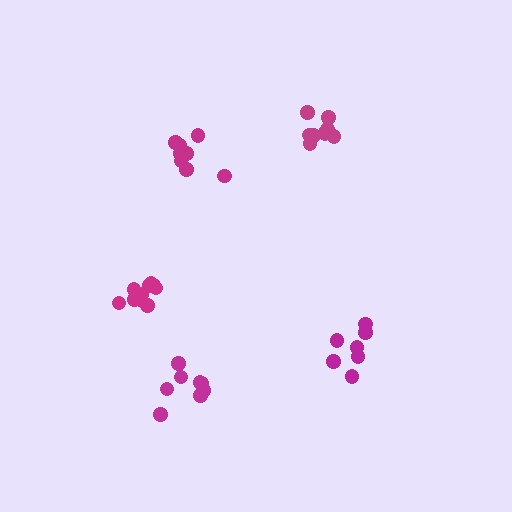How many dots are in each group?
Group 1: 7 dots, Group 2: 8 dots, Group 3: 9 dots, Group 4: 10 dots, Group 5: 9 dots (43 total).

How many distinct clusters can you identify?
There are 5 distinct clusters.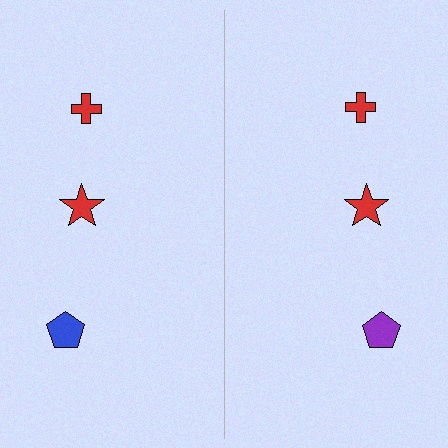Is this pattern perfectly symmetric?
No, the pattern is not perfectly symmetric. The purple pentagon on the right side breaks the symmetry — its mirror counterpart is blue.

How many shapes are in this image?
There are 6 shapes in this image.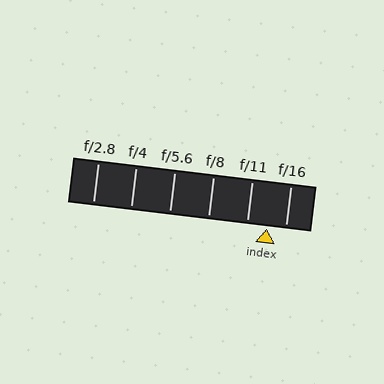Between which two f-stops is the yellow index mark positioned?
The index mark is between f/11 and f/16.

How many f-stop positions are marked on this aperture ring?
There are 6 f-stop positions marked.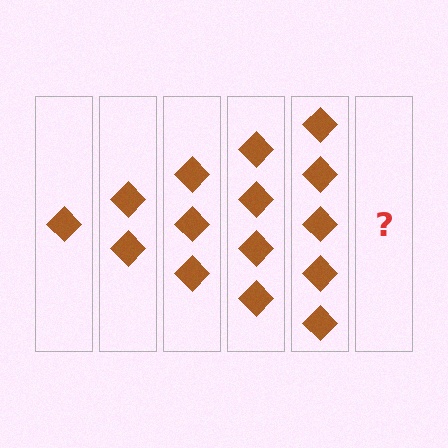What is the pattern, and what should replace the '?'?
The pattern is that each step adds one more diamond. The '?' should be 6 diamonds.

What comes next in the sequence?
The next element should be 6 diamonds.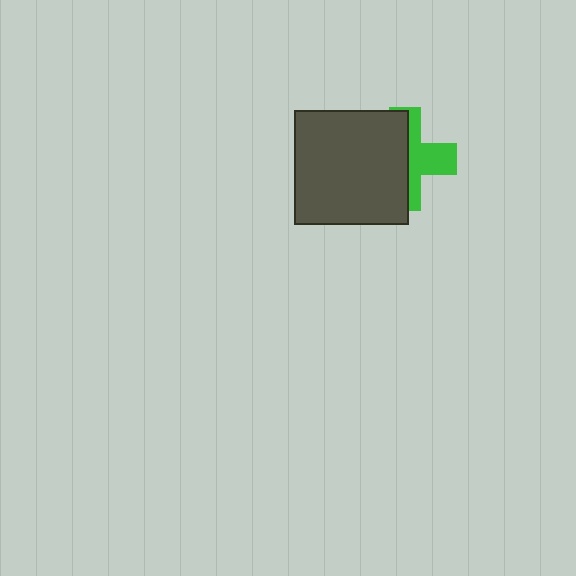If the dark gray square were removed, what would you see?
You would see the complete green cross.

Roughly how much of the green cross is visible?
A small part of it is visible (roughly 43%).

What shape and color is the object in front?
The object in front is a dark gray square.